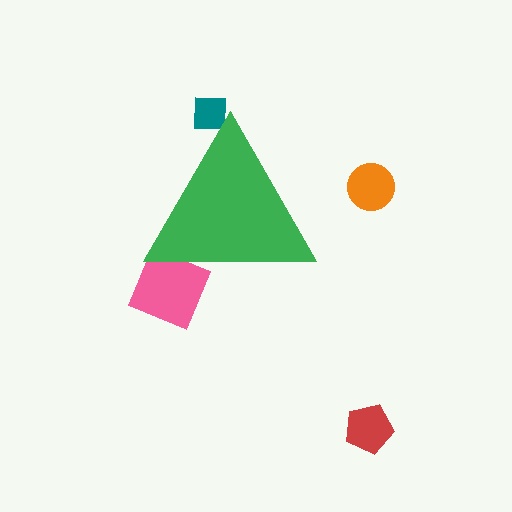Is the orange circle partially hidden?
No, the orange circle is fully visible.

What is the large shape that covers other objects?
A green triangle.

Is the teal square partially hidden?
Yes, the teal square is partially hidden behind the green triangle.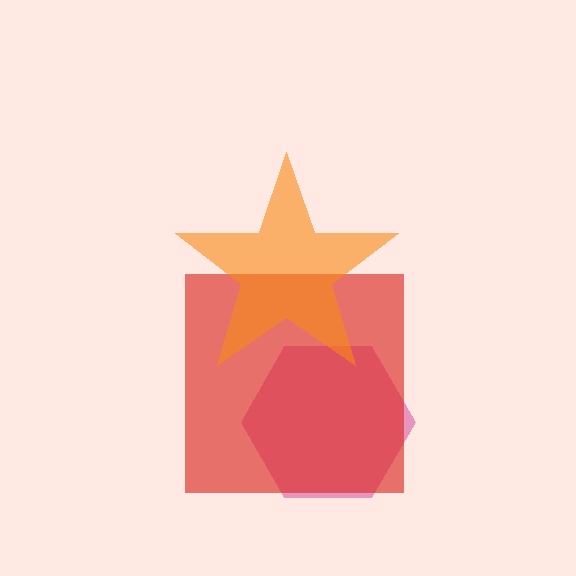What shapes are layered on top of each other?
The layered shapes are: a magenta hexagon, a red square, an orange star.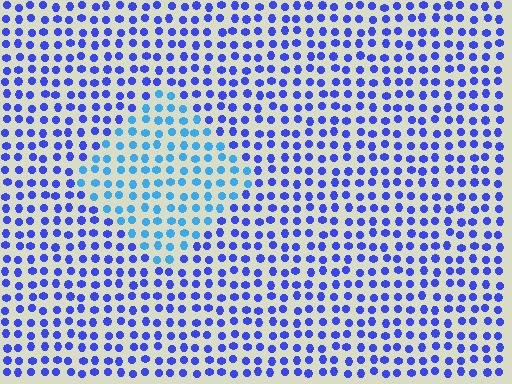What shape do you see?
I see a diamond.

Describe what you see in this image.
The image is filled with small blue elements in a uniform arrangement. A diamond-shaped region is visible where the elements are tinted to a slightly different hue, forming a subtle color boundary.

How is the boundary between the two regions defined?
The boundary is defined purely by a slight shift in hue (about 34 degrees). Spacing, size, and orientation are identical on both sides.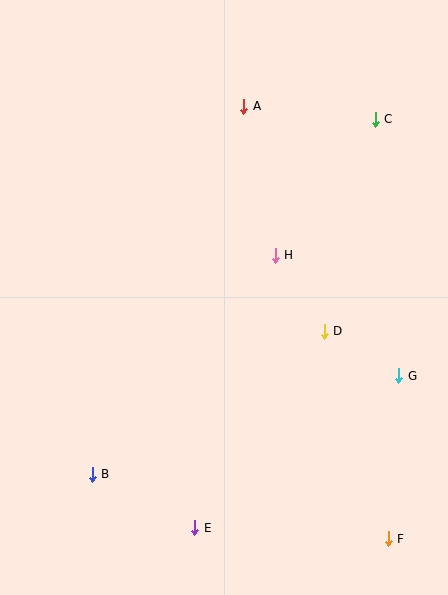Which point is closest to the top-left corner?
Point A is closest to the top-left corner.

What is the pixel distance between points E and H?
The distance between E and H is 284 pixels.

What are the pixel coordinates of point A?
Point A is at (244, 106).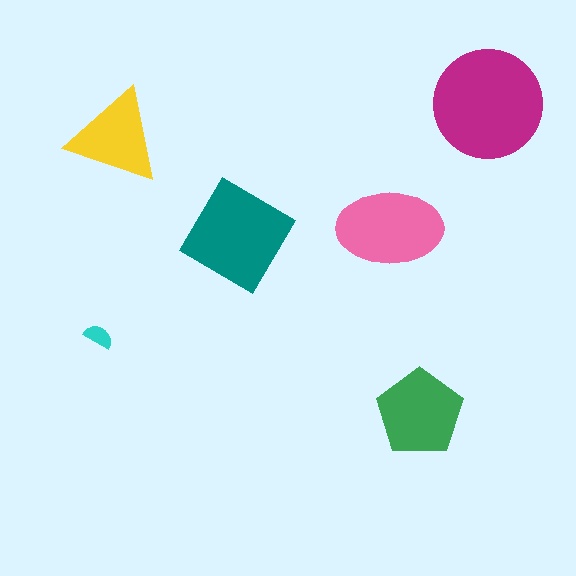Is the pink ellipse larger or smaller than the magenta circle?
Smaller.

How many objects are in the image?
There are 6 objects in the image.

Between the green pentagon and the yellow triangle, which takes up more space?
The green pentagon.